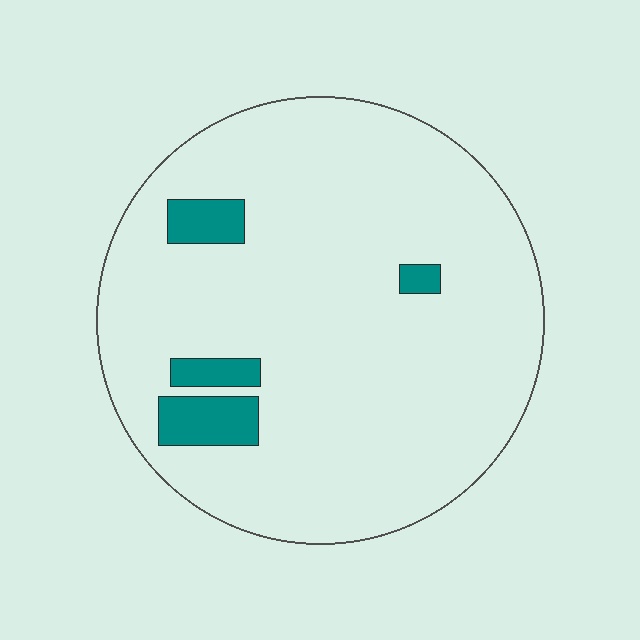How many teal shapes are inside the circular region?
4.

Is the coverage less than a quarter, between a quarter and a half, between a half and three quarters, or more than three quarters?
Less than a quarter.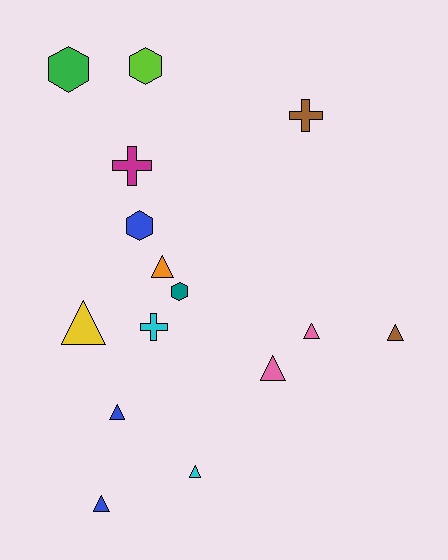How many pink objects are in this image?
There are 2 pink objects.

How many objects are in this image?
There are 15 objects.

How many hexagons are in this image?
There are 4 hexagons.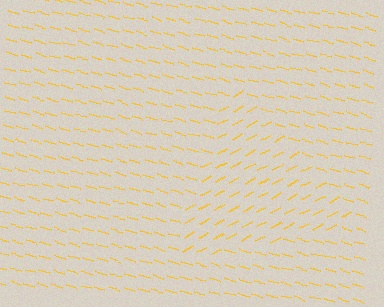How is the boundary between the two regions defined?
The boundary is defined purely by a change in line orientation (approximately 45 degrees difference). All lines are the same color and thickness.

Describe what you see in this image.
The image is filled with small yellow line segments. A triangle region in the image has lines oriented differently from the surrounding lines, creating a visible texture boundary.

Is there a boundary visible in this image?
Yes, there is a texture boundary formed by a change in line orientation.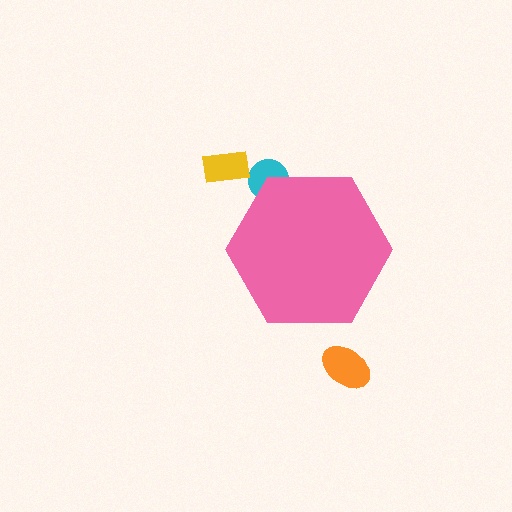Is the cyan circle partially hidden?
Yes, the cyan circle is partially hidden behind the pink hexagon.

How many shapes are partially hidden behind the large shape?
1 shape is partially hidden.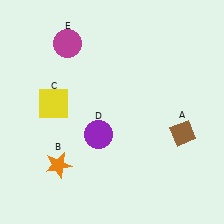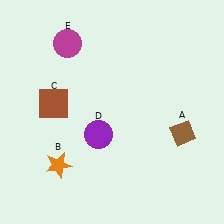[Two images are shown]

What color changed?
The square (C) changed from yellow in Image 1 to brown in Image 2.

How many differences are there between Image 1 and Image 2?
There is 1 difference between the two images.